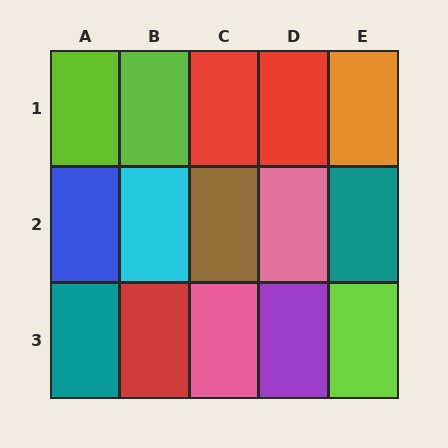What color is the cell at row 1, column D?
Red.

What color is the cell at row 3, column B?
Red.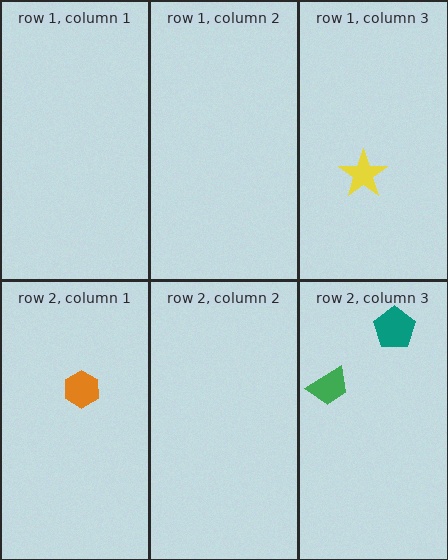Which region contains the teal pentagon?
The row 2, column 3 region.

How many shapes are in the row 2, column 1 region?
1.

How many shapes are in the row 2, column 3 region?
2.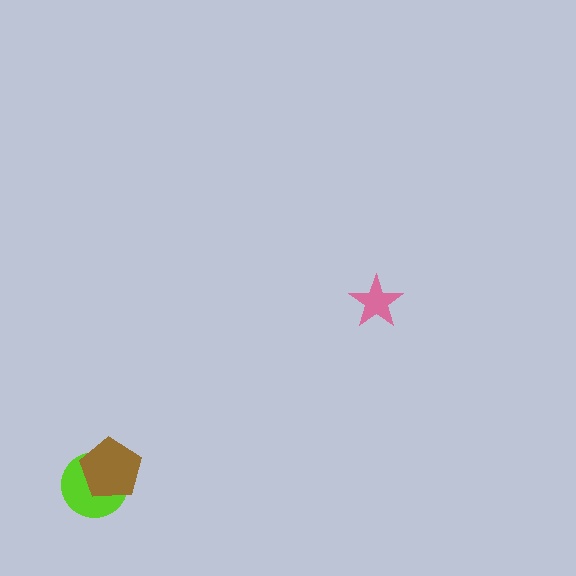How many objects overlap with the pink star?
0 objects overlap with the pink star.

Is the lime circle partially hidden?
Yes, it is partially covered by another shape.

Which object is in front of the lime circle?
The brown pentagon is in front of the lime circle.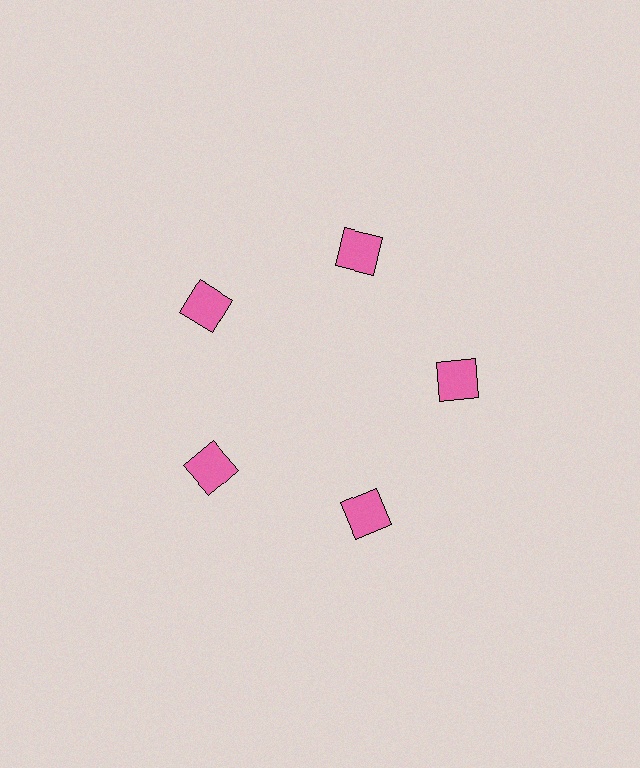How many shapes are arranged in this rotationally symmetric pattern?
There are 5 shapes, arranged in 5 groups of 1.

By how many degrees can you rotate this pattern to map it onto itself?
The pattern maps onto itself every 72 degrees of rotation.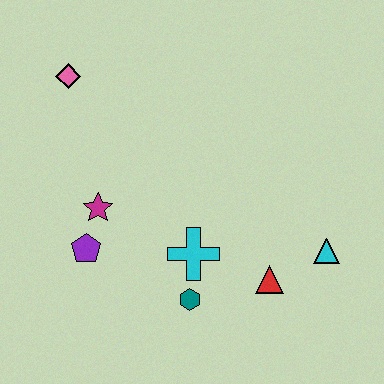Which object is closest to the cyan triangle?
The red triangle is closest to the cyan triangle.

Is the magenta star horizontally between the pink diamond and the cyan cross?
Yes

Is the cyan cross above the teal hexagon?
Yes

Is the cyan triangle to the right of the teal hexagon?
Yes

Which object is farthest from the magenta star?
The cyan triangle is farthest from the magenta star.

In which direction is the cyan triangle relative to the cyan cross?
The cyan triangle is to the right of the cyan cross.